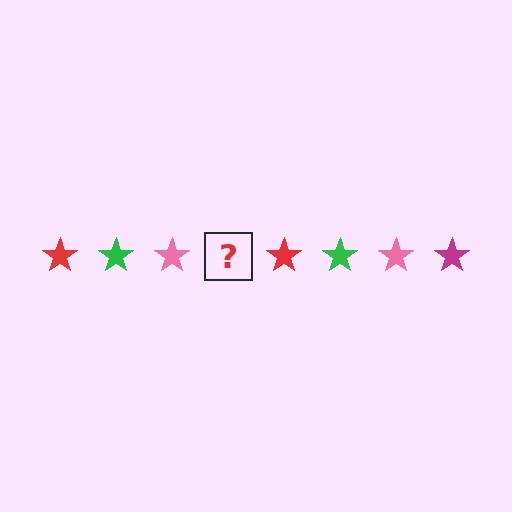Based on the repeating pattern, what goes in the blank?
The blank should be a magenta star.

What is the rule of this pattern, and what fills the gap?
The rule is that the pattern cycles through red, green, pink, magenta stars. The gap should be filled with a magenta star.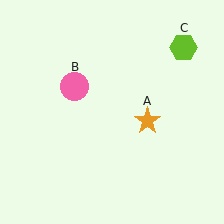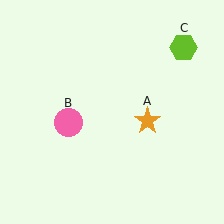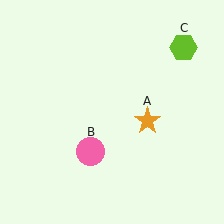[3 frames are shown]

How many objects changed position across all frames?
1 object changed position: pink circle (object B).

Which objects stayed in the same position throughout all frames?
Orange star (object A) and lime hexagon (object C) remained stationary.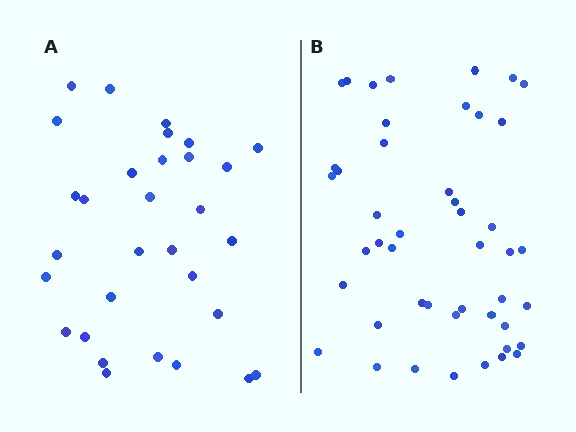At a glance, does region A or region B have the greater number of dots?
Region B (the right region) has more dots.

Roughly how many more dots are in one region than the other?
Region B has approximately 15 more dots than region A.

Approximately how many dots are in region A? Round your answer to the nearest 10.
About 30 dots. (The exact count is 31, which rounds to 30.)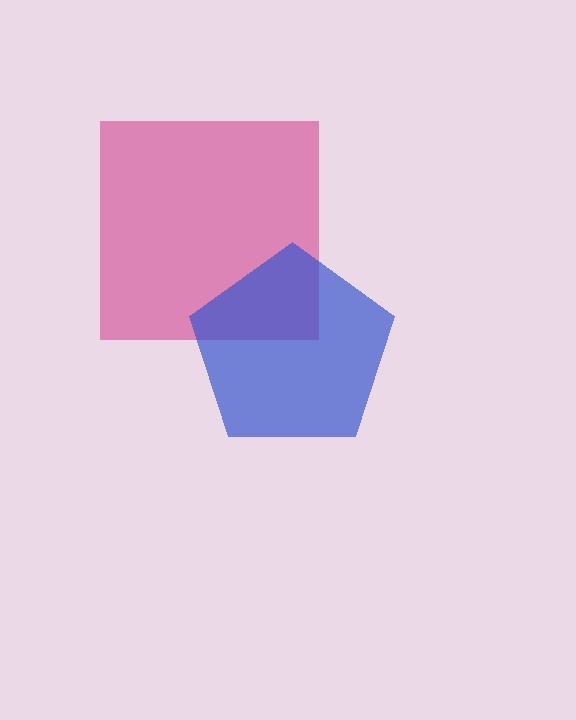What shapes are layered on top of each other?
The layered shapes are: a magenta square, a blue pentagon.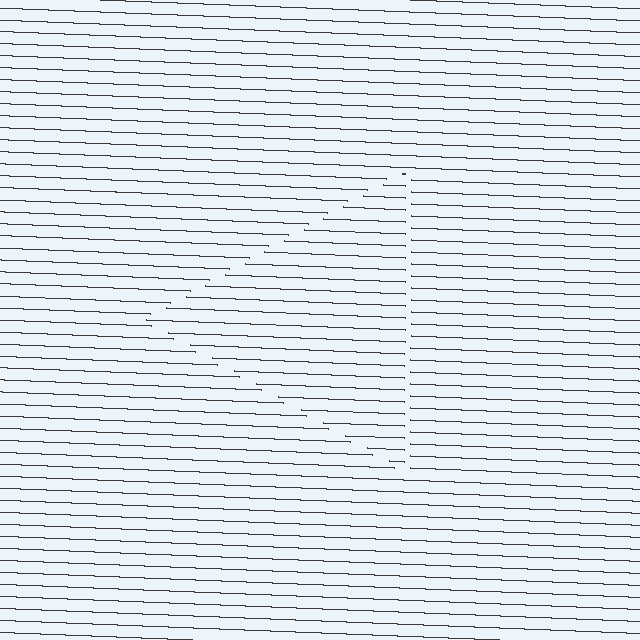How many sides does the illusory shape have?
3 sides — the line-ends trace a triangle.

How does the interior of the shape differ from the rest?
The interior of the shape contains the same grating, shifted by half a period — the contour is defined by the phase discontinuity where line-ends from the inner and outer gratings abut.